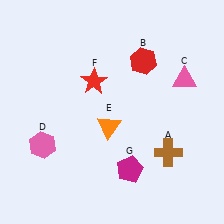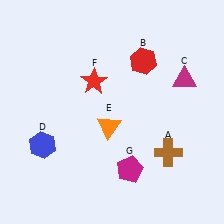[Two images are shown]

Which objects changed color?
C changed from pink to magenta. D changed from pink to blue.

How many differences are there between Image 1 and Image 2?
There are 2 differences between the two images.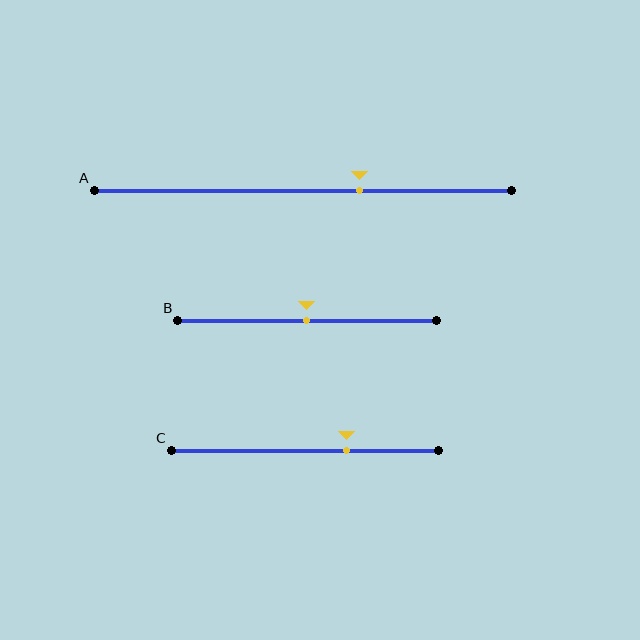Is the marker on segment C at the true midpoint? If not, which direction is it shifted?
No, the marker on segment C is shifted to the right by about 16% of the segment length.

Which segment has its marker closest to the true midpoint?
Segment B has its marker closest to the true midpoint.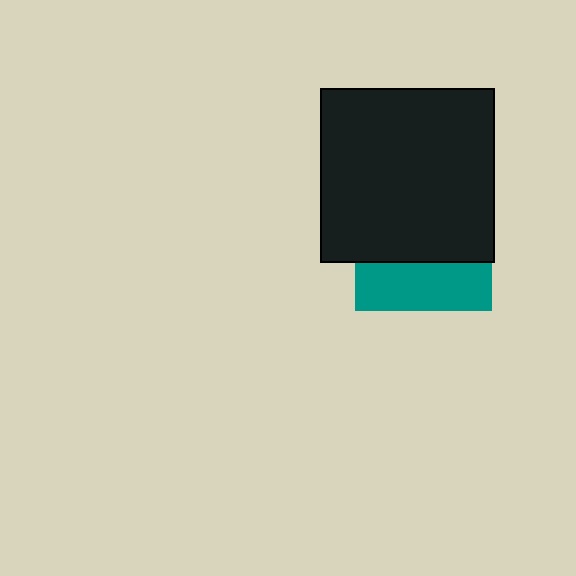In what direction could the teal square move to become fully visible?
The teal square could move down. That would shift it out from behind the black square entirely.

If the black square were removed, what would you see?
You would see the complete teal square.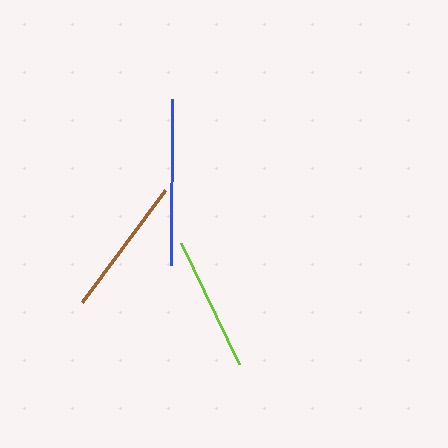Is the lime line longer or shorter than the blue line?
The blue line is longer than the lime line.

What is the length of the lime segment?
The lime segment is approximately 134 pixels long.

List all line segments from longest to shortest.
From longest to shortest: blue, brown, lime.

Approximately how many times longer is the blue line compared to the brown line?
The blue line is approximately 1.2 times the length of the brown line.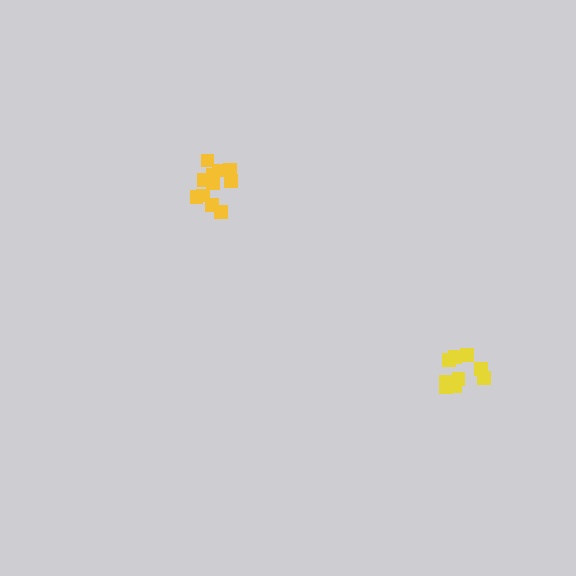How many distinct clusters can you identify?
There are 2 distinct clusters.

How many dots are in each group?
Group 1: 11 dots, Group 2: 9 dots (20 total).